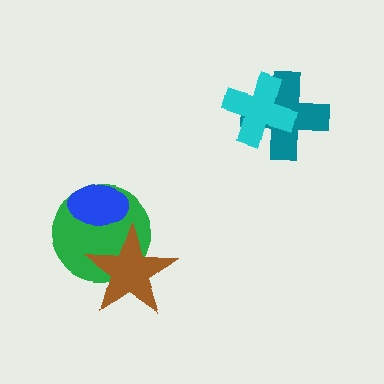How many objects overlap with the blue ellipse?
1 object overlaps with the blue ellipse.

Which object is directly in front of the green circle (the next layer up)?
The brown star is directly in front of the green circle.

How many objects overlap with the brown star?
1 object overlaps with the brown star.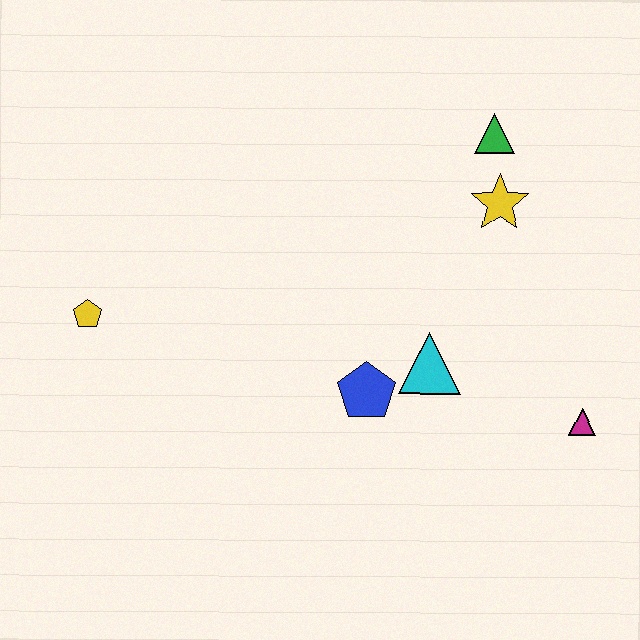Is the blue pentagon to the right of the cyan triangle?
No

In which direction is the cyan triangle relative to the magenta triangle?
The cyan triangle is to the left of the magenta triangle.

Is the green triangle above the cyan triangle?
Yes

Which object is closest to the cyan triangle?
The blue pentagon is closest to the cyan triangle.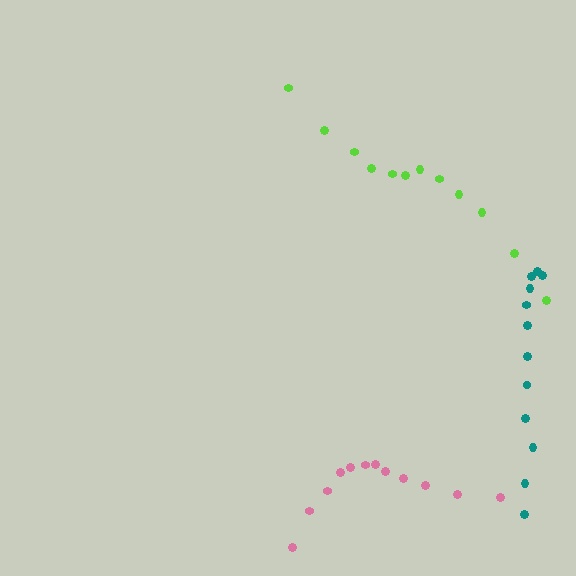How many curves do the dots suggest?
There are 3 distinct paths.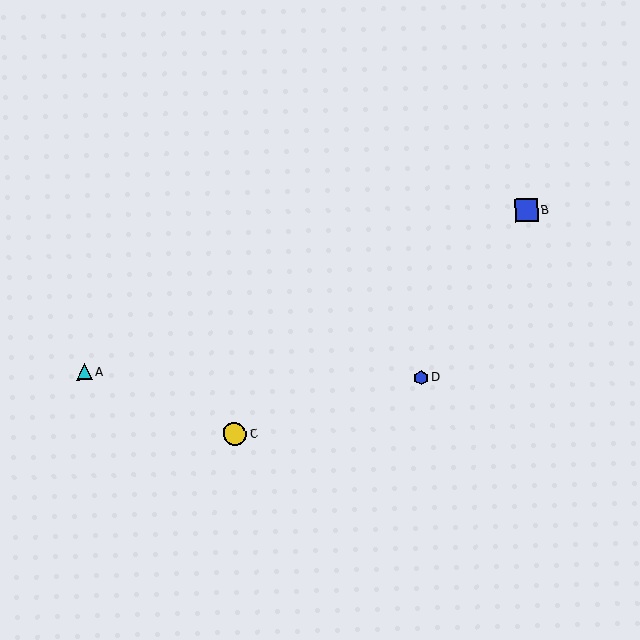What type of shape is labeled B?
Shape B is a blue square.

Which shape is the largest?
The blue square (labeled B) is the largest.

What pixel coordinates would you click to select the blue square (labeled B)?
Click at (527, 210) to select the blue square B.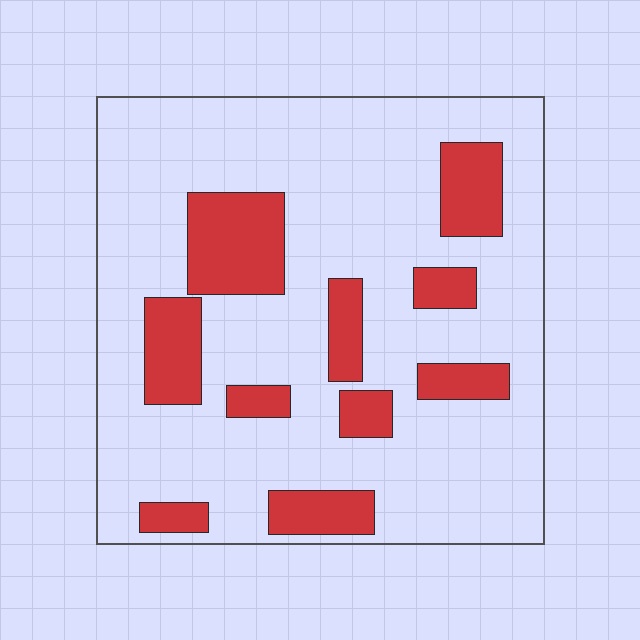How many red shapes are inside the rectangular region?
10.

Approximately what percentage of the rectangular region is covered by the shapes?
Approximately 20%.